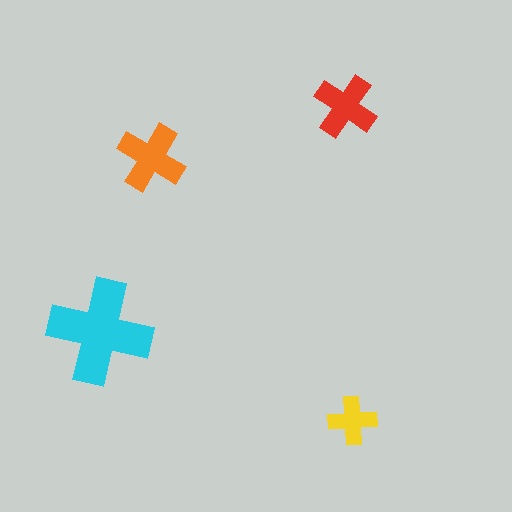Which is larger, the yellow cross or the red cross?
The red one.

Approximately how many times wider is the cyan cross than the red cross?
About 1.5 times wider.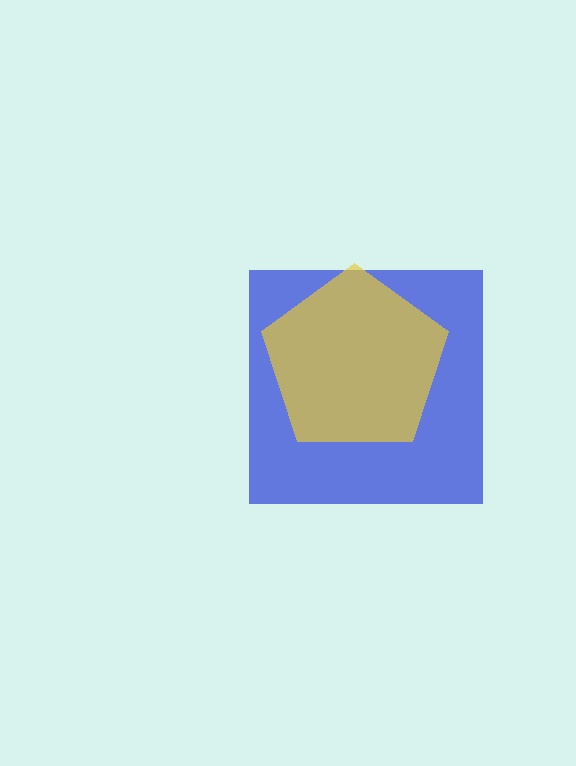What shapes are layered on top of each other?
The layered shapes are: a blue square, a yellow pentagon.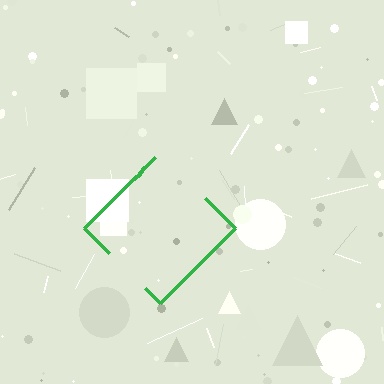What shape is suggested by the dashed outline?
The dashed outline suggests a diamond.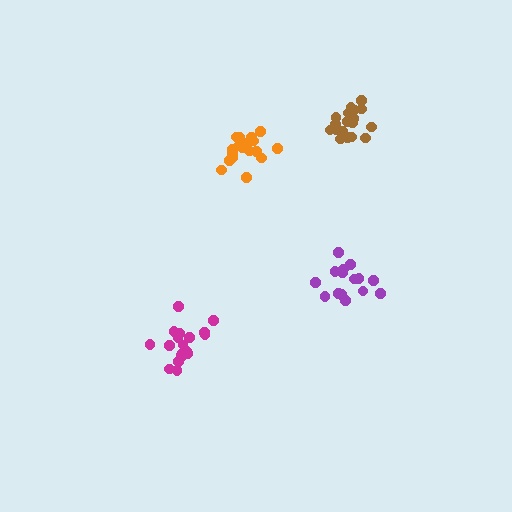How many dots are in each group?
Group 1: 15 dots, Group 2: 19 dots, Group 3: 20 dots, Group 4: 20 dots (74 total).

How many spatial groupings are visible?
There are 4 spatial groupings.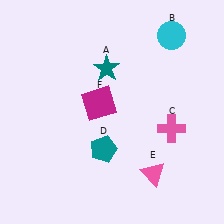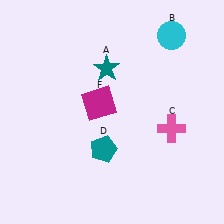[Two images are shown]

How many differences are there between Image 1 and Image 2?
There is 1 difference between the two images.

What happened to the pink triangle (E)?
The pink triangle (E) was removed in Image 2. It was in the bottom-right area of Image 1.